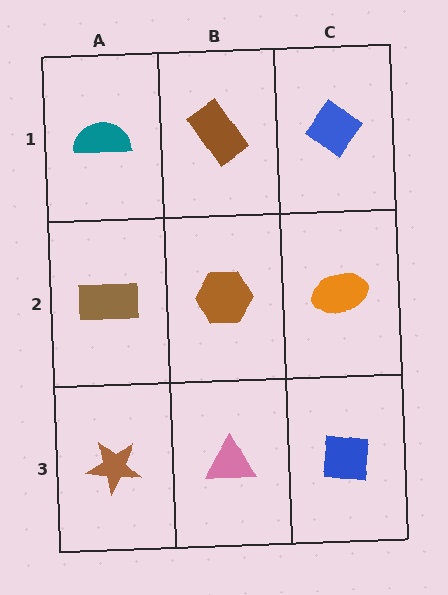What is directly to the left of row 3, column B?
A brown star.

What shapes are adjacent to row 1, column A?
A brown rectangle (row 2, column A), a brown rectangle (row 1, column B).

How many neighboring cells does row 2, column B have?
4.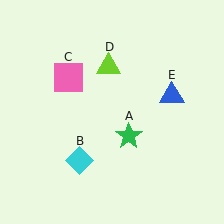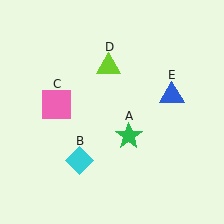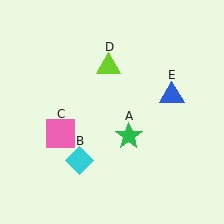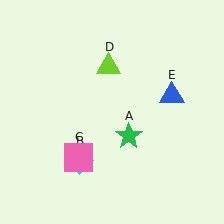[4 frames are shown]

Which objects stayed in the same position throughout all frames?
Green star (object A) and cyan diamond (object B) and lime triangle (object D) and blue triangle (object E) remained stationary.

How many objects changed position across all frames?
1 object changed position: pink square (object C).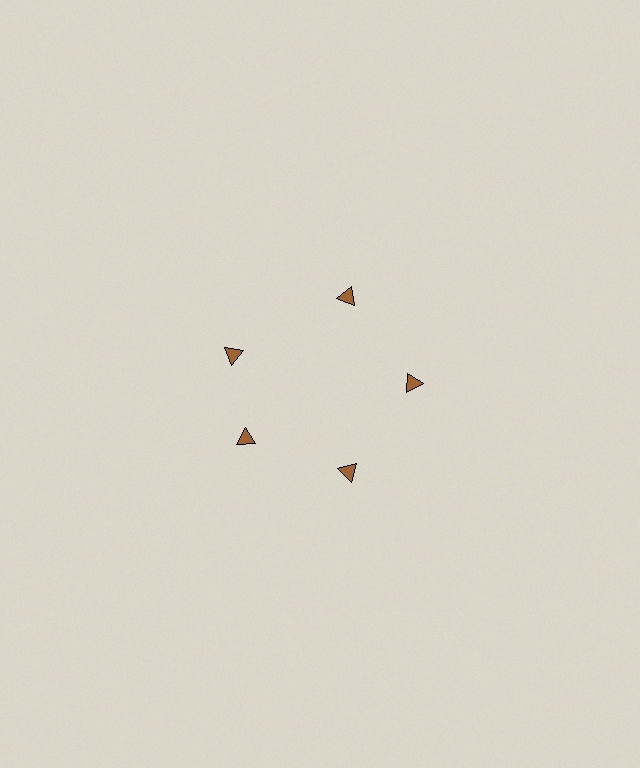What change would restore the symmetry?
The symmetry would be restored by rotating it back into even spacing with its neighbors so that all 5 triangles sit at equal angles and equal distance from the center.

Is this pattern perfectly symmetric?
No. The 5 brown triangles are arranged in a ring, but one element near the 10 o'clock position is rotated out of alignment along the ring, breaking the 5-fold rotational symmetry.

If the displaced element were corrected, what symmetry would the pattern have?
It would have 5-fold rotational symmetry — the pattern would map onto itself every 72 degrees.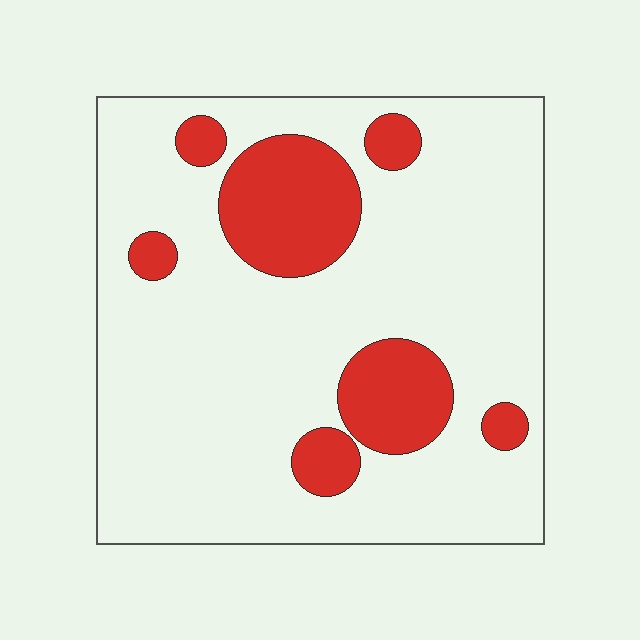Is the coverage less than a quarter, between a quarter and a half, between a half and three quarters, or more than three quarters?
Less than a quarter.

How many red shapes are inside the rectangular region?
7.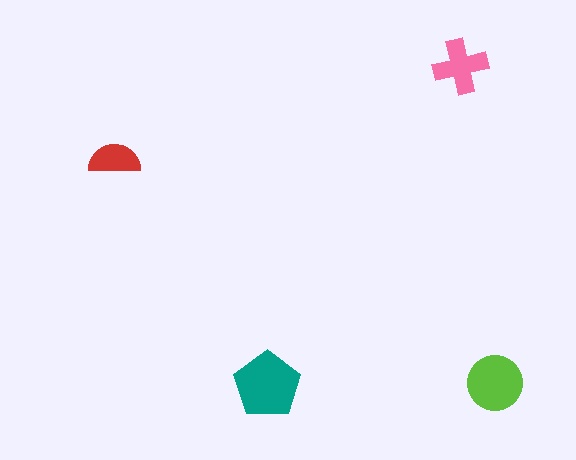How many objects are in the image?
There are 4 objects in the image.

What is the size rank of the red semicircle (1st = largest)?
4th.